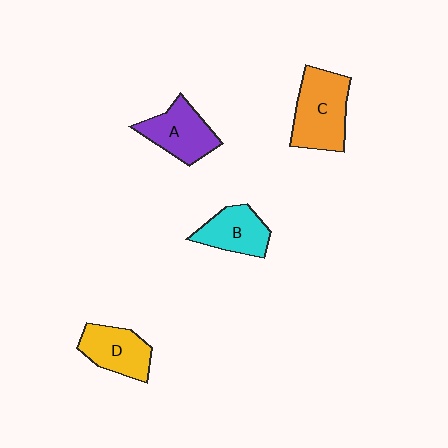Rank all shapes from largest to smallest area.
From largest to smallest: C (orange), A (purple), D (yellow), B (cyan).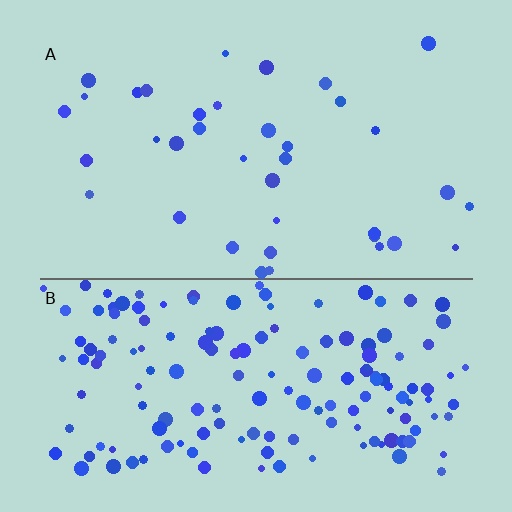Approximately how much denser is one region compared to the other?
Approximately 4.3× — region B over region A.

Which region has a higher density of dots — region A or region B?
B (the bottom).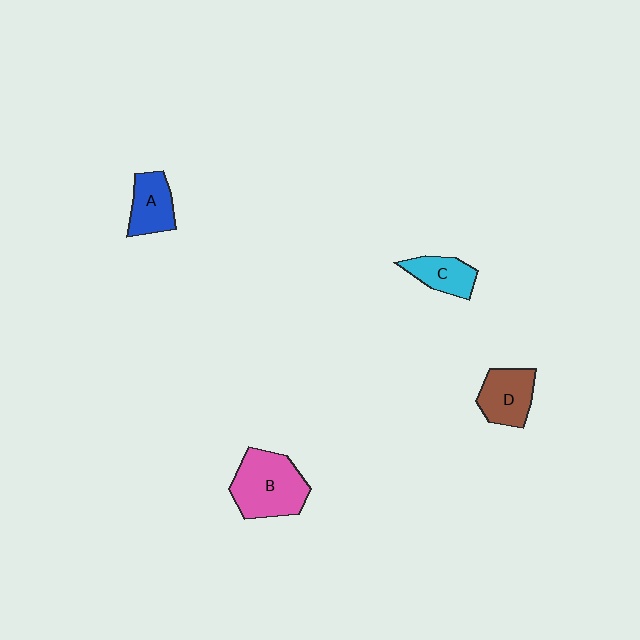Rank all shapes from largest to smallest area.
From largest to smallest: B (pink), D (brown), A (blue), C (cyan).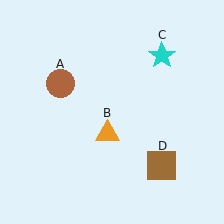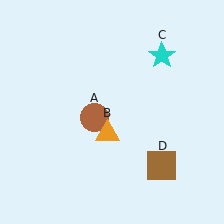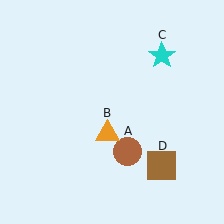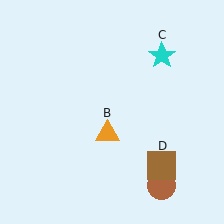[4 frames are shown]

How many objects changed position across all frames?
1 object changed position: brown circle (object A).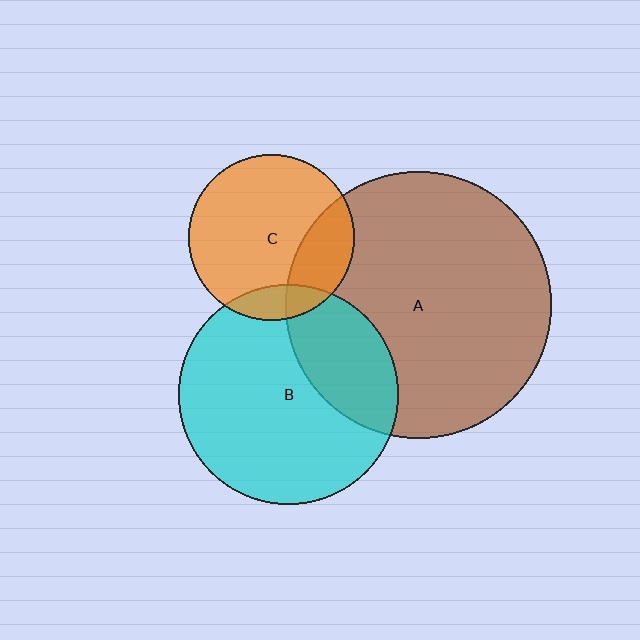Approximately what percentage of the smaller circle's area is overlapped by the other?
Approximately 30%.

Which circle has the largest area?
Circle A (brown).